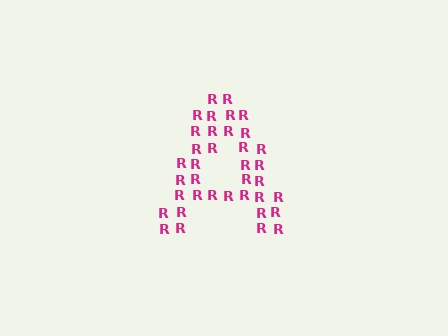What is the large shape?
The large shape is the letter A.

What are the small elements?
The small elements are letter R's.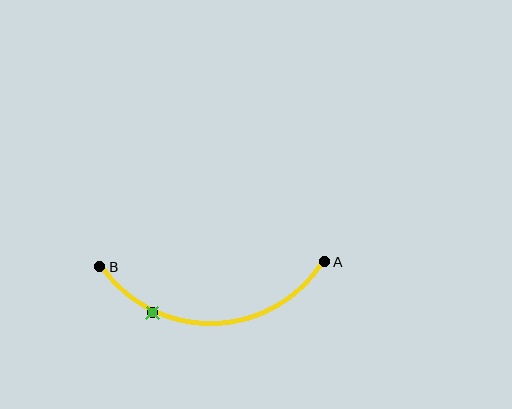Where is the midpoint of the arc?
The arc midpoint is the point on the curve farthest from the straight line joining A and B. It sits below that line.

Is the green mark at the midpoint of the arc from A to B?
No. The green mark lies on the arc but is closer to endpoint B. The arc midpoint would be at the point on the curve equidistant along the arc from both A and B.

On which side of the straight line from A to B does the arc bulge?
The arc bulges below the straight line connecting A and B.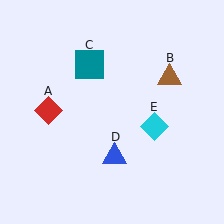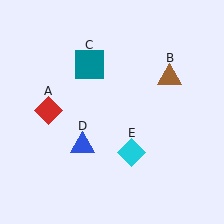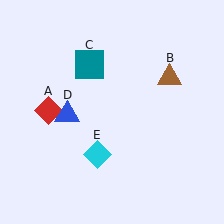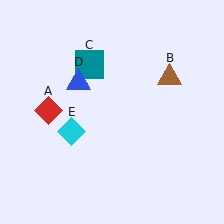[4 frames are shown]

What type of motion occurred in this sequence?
The blue triangle (object D), cyan diamond (object E) rotated clockwise around the center of the scene.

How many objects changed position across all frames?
2 objects changed position: blue triangle (object D), cyan diamond (object E).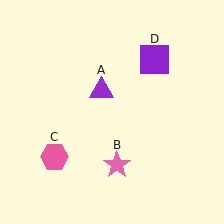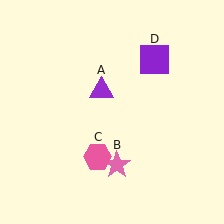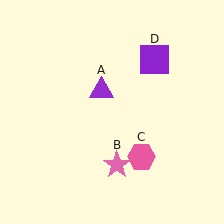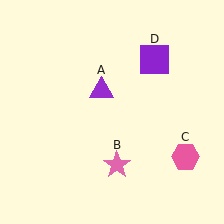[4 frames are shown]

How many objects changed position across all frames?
1 object changed position: pink hexagon (object C).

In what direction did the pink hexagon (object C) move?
The pink hexagon (object C) moved right.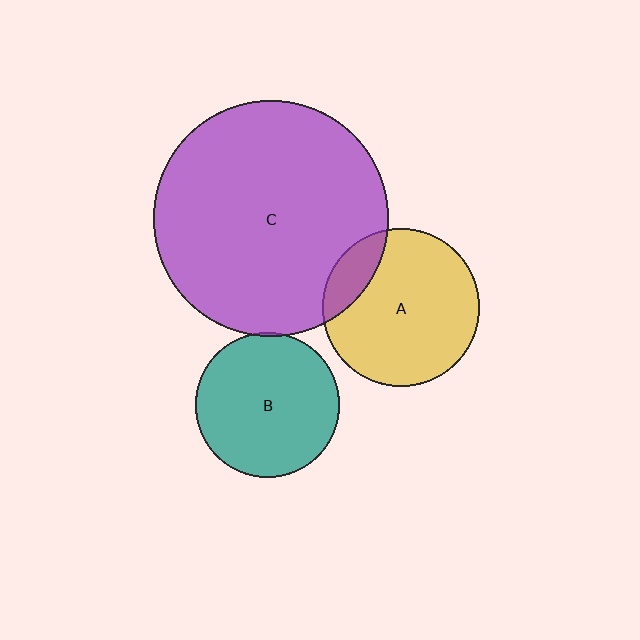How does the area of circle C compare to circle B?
Approximately 2.7 times.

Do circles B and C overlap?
Yes.